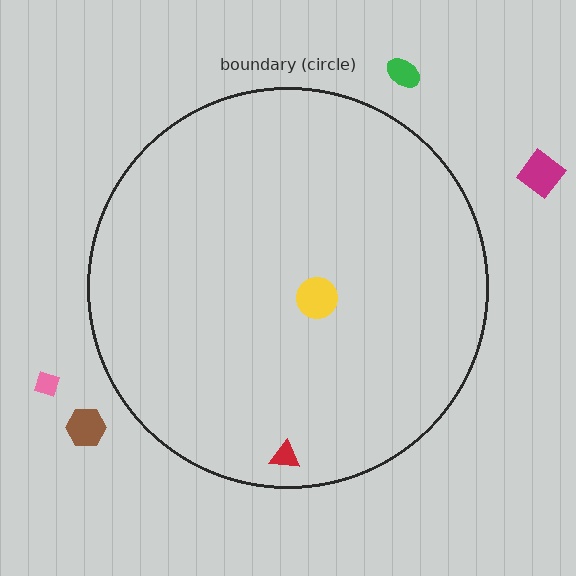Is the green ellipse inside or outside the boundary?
Outside.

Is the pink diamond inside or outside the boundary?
Outside.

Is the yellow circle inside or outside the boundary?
Inside.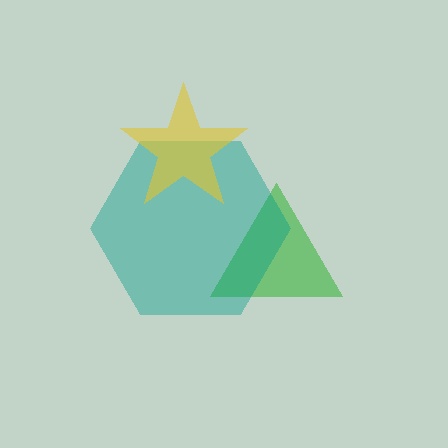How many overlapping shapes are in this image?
There are 3 overlapping shapes in the image.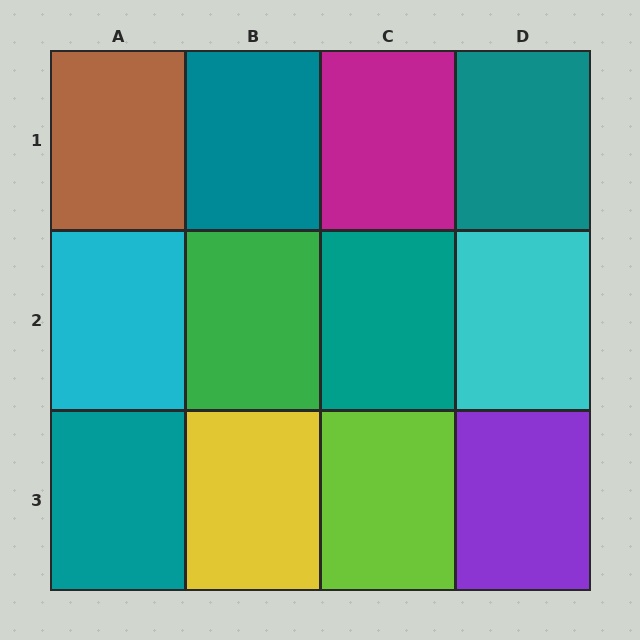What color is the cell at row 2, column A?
Cyan.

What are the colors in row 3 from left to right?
Teal, yellow, lime, purple.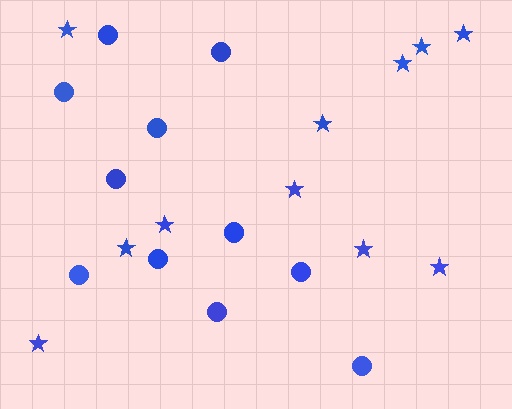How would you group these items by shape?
There are 2 groups: one group of circles (11) and one group of stars (11).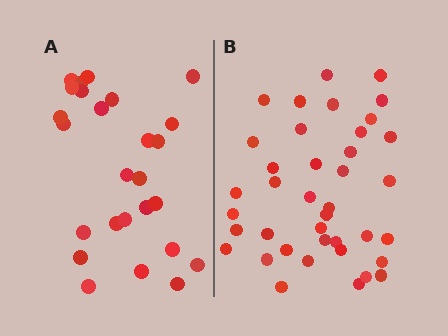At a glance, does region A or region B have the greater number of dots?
Region B (the right region) has more dots.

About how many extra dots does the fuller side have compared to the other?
Region B has approximately 15 more dots than region A.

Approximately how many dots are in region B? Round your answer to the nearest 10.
About 40 dots. (The exact count is 39, which rounds to 40.)